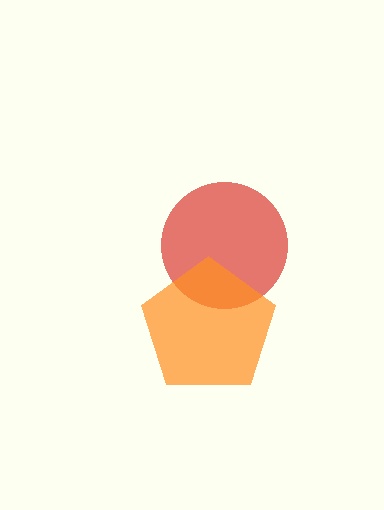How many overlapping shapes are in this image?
There are 2 overlapping shapes in the image.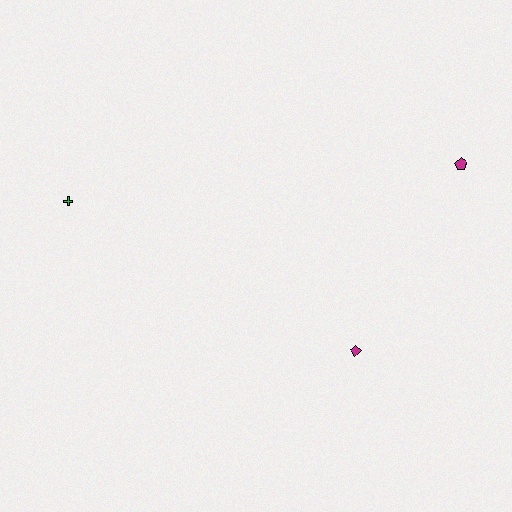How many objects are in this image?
There are 3 objects.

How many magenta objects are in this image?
There are 2 magenta objects.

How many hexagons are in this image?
There are no hexagons.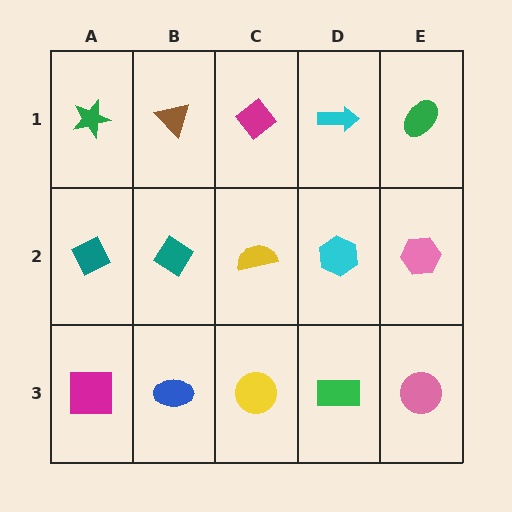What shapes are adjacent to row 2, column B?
A brown triangle (row 1, column B), a blue ellipse (row 3, column B), a teal diamond (row 2, column A), a yellow semicircle (row 2, column C).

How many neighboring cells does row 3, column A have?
2.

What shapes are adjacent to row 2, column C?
A magenta diamond (row 1, column C), a yellow circle (row 3, column C), a teal diamond (row 2, column B), a cyan hexagon (row 2, column D).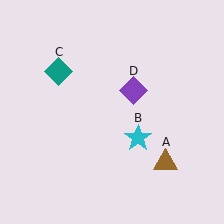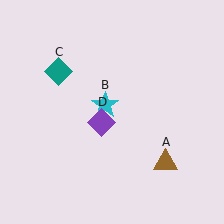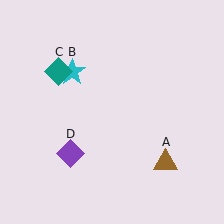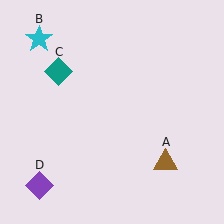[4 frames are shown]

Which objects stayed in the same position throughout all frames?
Brown triangle (object A) and teal diamond (object C) remained stationary.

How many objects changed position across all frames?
2 objects changed position: cyan star (object B), purple diamond (object D).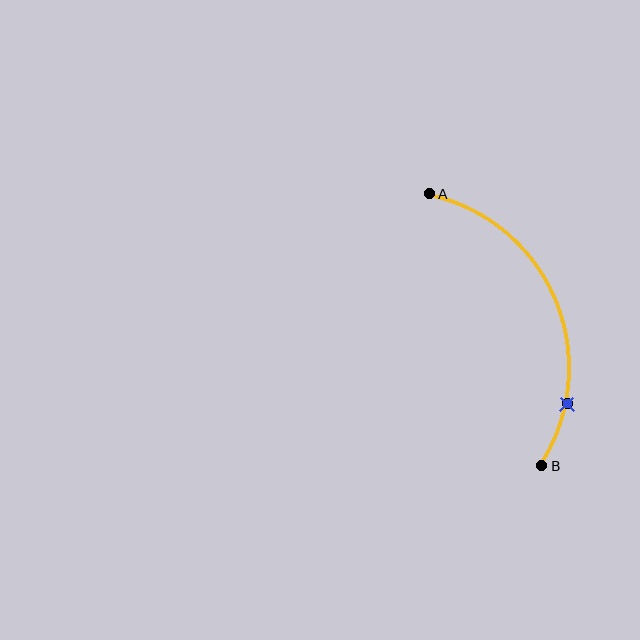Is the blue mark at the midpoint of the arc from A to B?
No. The blue mark lies on the arc but is closer to endpoint B. The arc midpoint would be at the point on the curve equidistant along the arc from both A and B.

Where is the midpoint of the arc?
The arc midpoint is the point on the curve farthest from the straight line joining A and B. It sits to the right of that line.